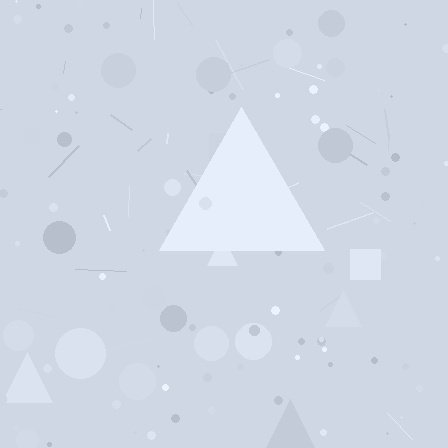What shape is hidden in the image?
A triangle is hidden in the image.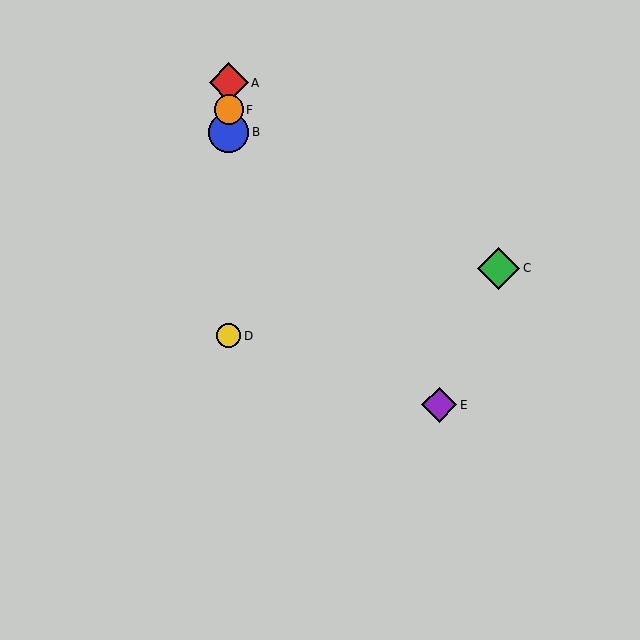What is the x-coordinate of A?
Object A is at x≈229.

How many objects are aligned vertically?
4 objects (A, B, D, F) are aligned vertically.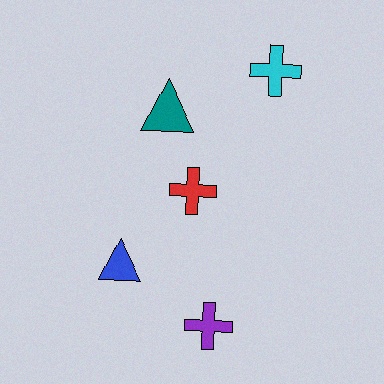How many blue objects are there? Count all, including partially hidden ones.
There is 1 blue object.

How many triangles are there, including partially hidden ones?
There are 2 triangles.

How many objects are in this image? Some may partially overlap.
There are 5 objects.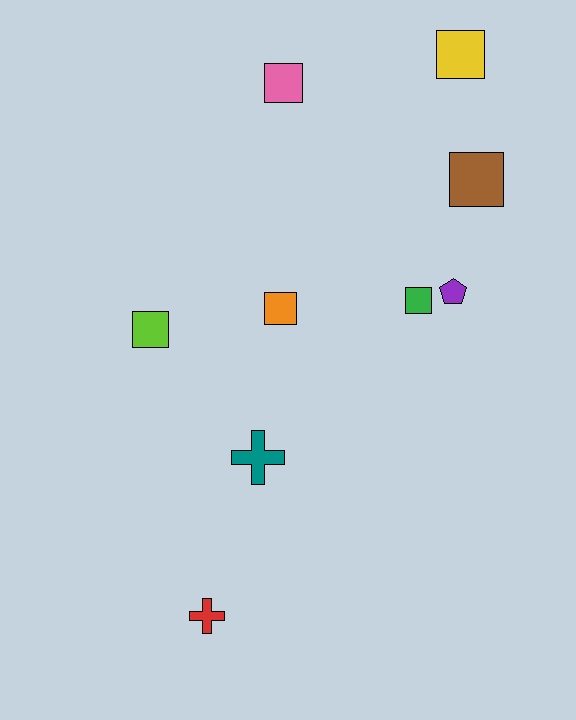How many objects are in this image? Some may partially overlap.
There are 9 objects.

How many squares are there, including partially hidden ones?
There are 6 squares.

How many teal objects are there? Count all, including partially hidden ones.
There is 1 teal object.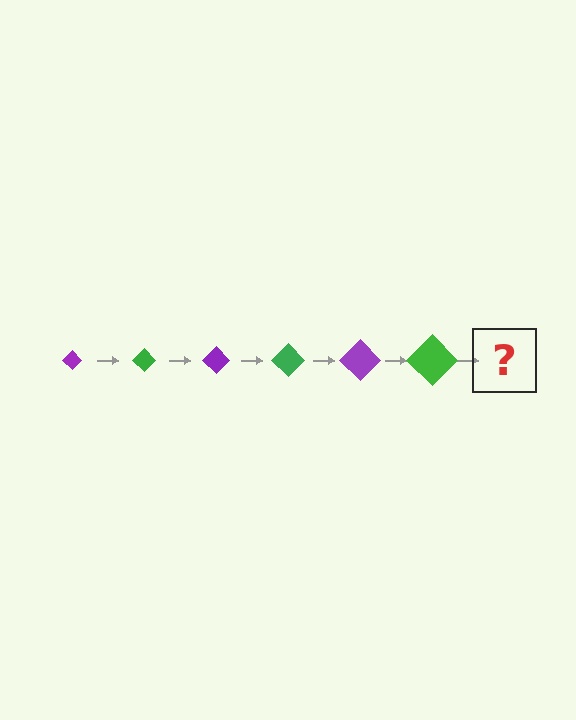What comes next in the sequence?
The next element should be a purple diamond, larger than the previous one.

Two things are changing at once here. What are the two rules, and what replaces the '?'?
The two rules are that the diamond grows larger each step and the color cycles through purple and green. The '?' should be a purple diamond, larger than the previous one.